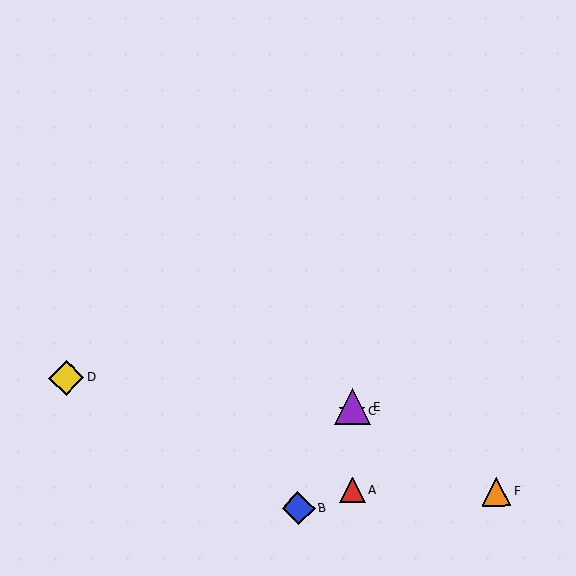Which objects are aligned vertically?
Objects A, C, E are aligned vertically.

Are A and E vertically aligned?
Yes, both are at x≈353.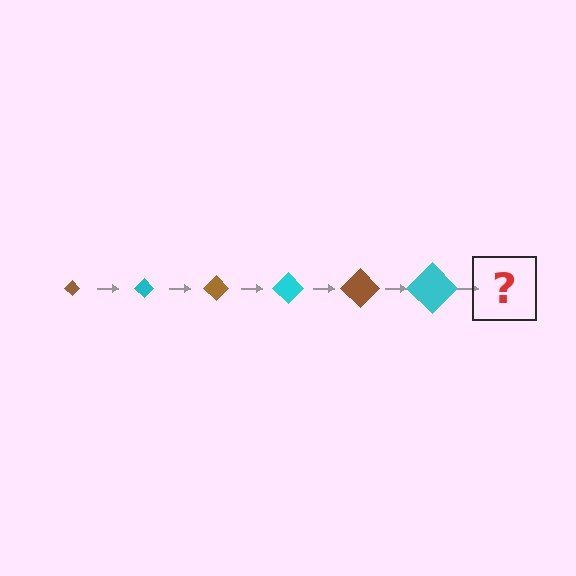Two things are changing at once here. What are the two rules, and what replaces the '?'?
The two rules are that the diamond grows larger each step and the color cycles through brown and cyan. The '?' should be a brown diamond, larger than the previous one.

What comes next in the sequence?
The next element should be a brown diamond, larger than the previous one.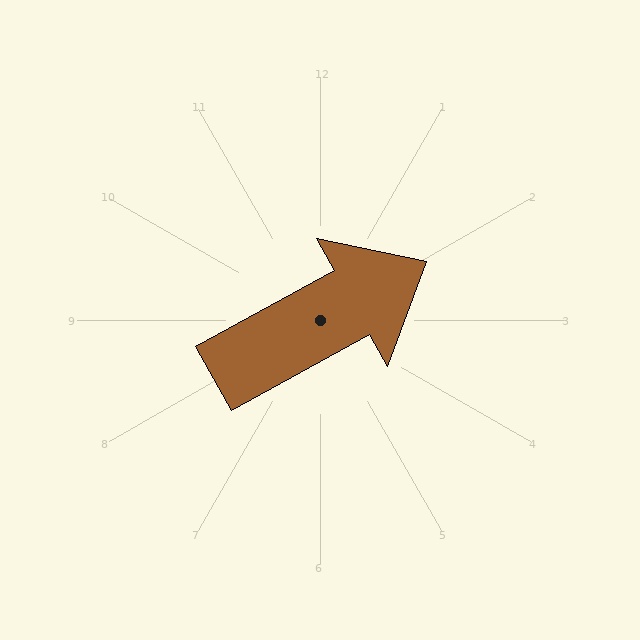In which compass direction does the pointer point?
Northeast.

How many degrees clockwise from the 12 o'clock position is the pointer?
Approximately 61 degrees.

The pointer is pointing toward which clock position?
Roughly 2 o'clock.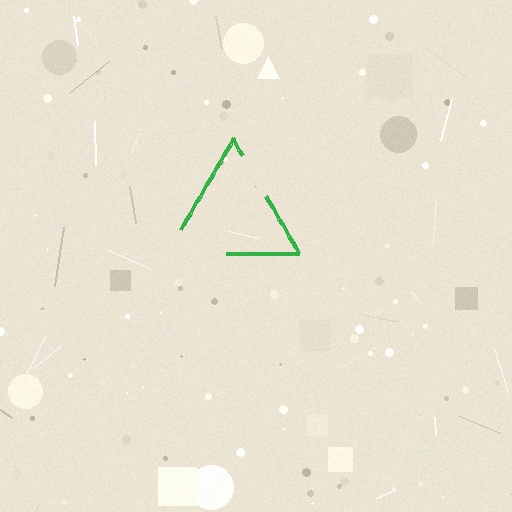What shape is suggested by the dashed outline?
The dashed outline suggests a triangle.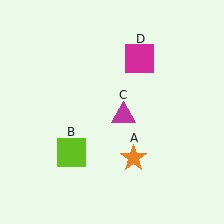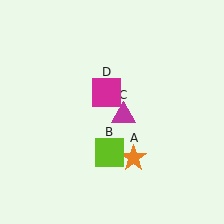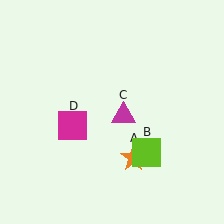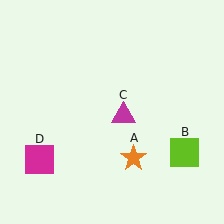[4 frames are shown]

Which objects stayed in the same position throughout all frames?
Orange star (object A) and magenta triangle (object C) remained stationary.